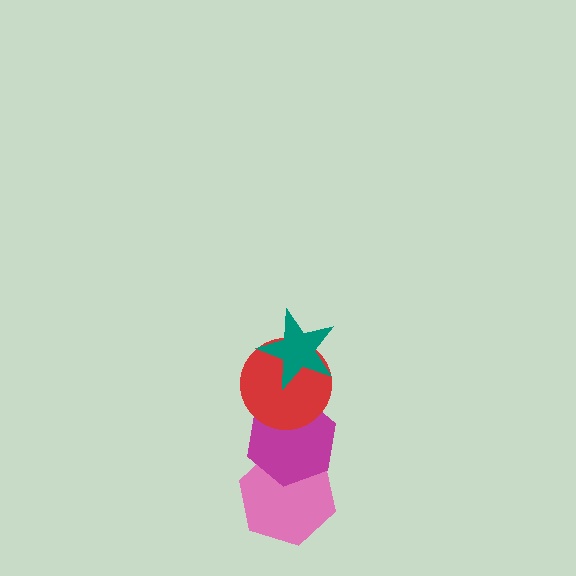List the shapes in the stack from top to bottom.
From top to bottom: the teal star, the red circle, the magenta hexagon, the pink hexagon.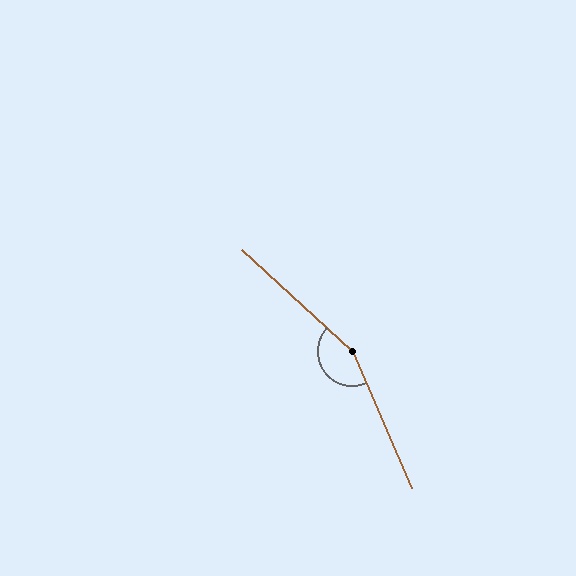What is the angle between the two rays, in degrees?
Approximately 156 degrees.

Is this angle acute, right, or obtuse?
It is obtuse.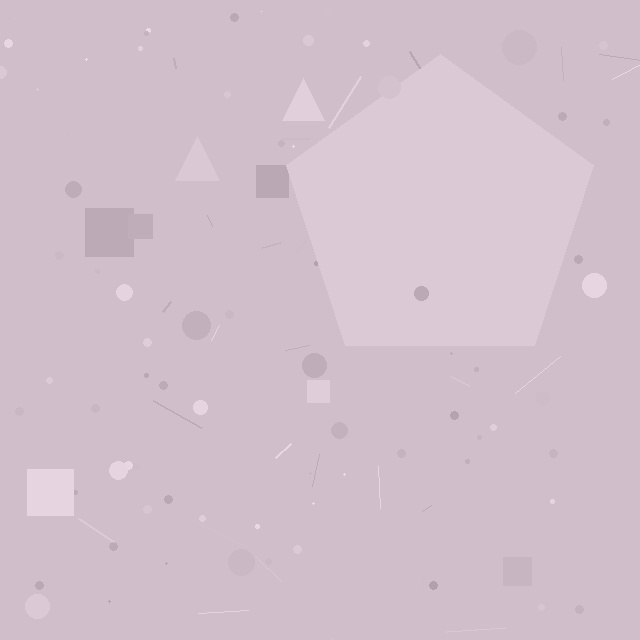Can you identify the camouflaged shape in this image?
The camouflaged shape is a pentagon.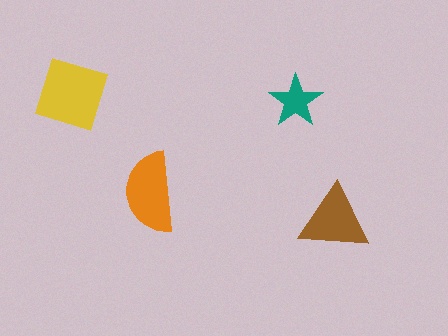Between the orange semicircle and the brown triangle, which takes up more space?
The orange semicircle.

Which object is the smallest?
The teal star.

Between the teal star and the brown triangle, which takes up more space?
The brown triangle.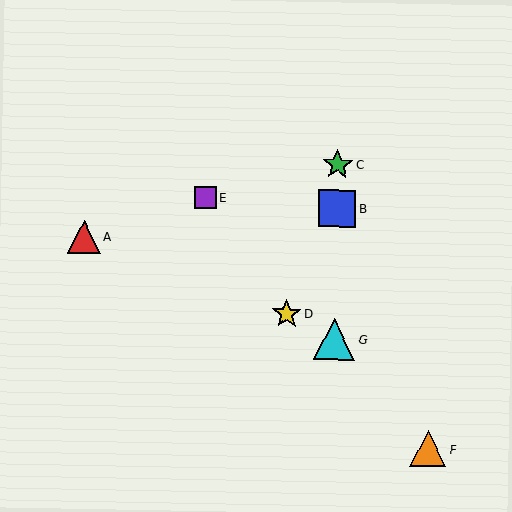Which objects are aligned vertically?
Objects B, C, G are aligned vertically.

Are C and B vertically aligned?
Yes, both are at x≈338.